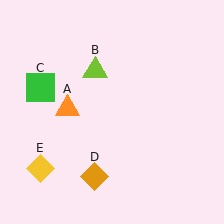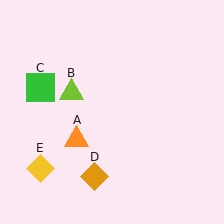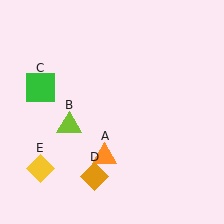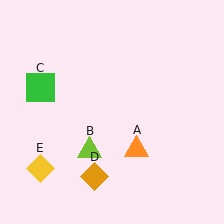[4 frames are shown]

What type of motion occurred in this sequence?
The orange triangle (object A), lime triangle (object B) rotated counterclockwise around the center of the scene.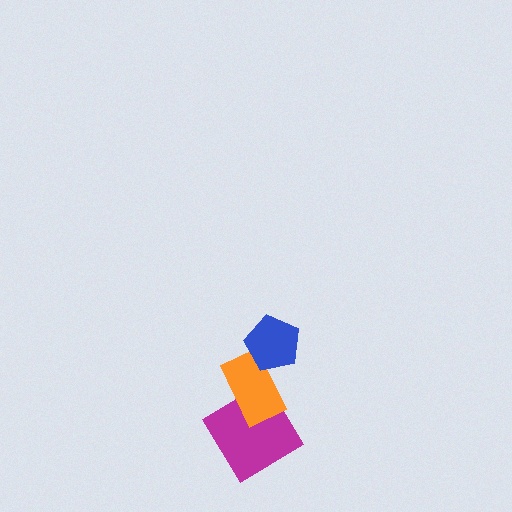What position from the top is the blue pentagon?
The blue pentagon is 1st from the top.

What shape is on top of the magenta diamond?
The orange rectangle is on top of the magenta diamond.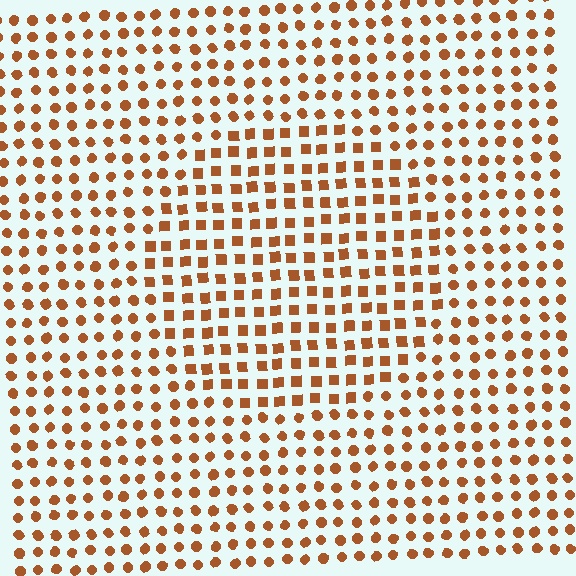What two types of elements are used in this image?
The image uses squares inside the circle region and circles outside it.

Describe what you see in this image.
The image is filled with small brown elements arranged in a uniform grid. A circle-shaped region contains squares, while the surrounding area contains circles. The boundary is defined purely by the change in element shape.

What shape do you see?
I see a circle.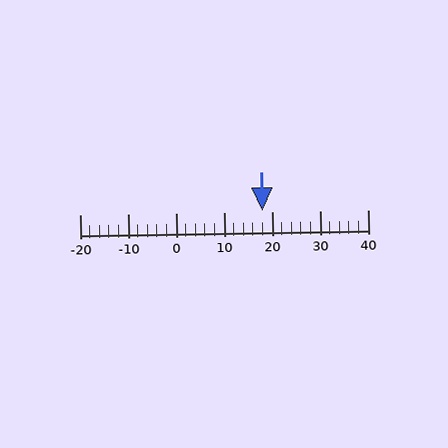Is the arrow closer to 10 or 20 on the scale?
The arrow is closer to 20.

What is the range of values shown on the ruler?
The ruler shows values from -20 to 40.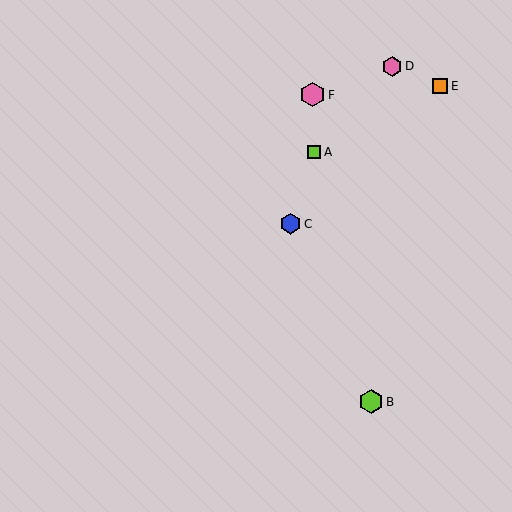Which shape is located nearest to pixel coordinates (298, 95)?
The pink hexagon (labeled F) at (313, 95) is nearest to that location.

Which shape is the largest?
The lime hexagon (labeled B) is the largest.